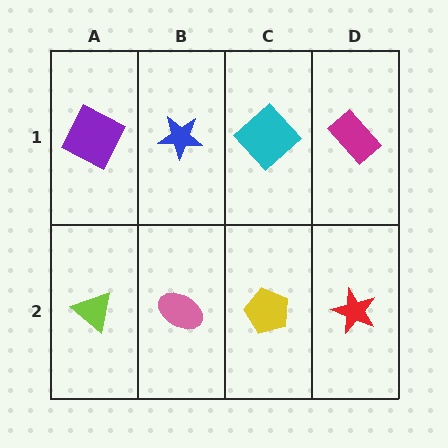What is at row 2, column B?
A pink ellipse.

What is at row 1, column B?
A blue star.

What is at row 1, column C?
A cyan diamond.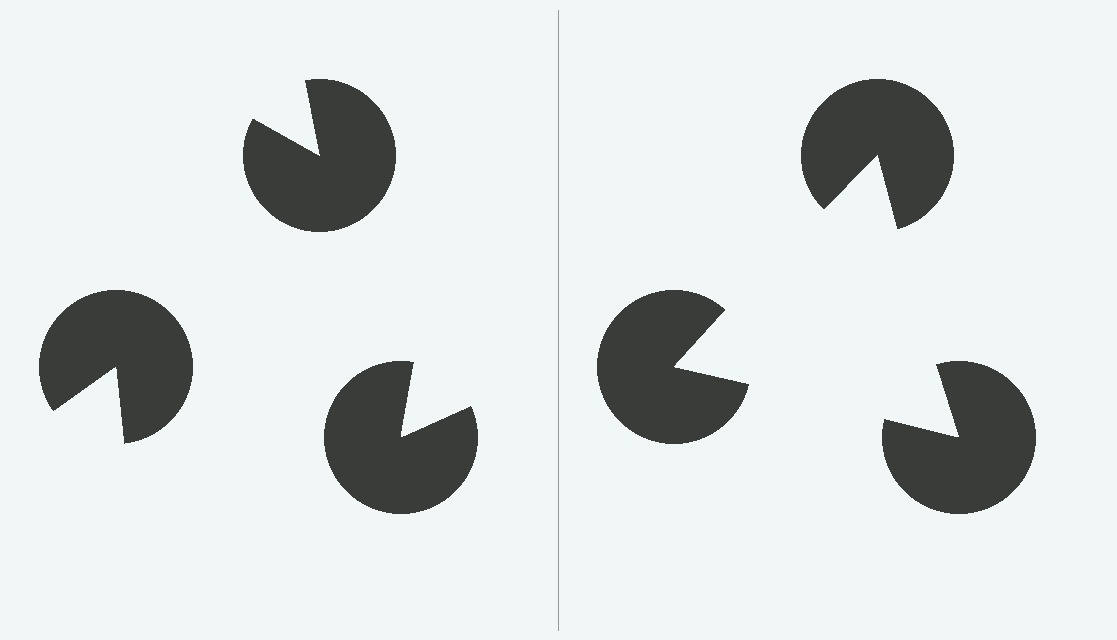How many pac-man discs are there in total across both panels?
6 — 3 on each side.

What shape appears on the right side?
An illusory triangle.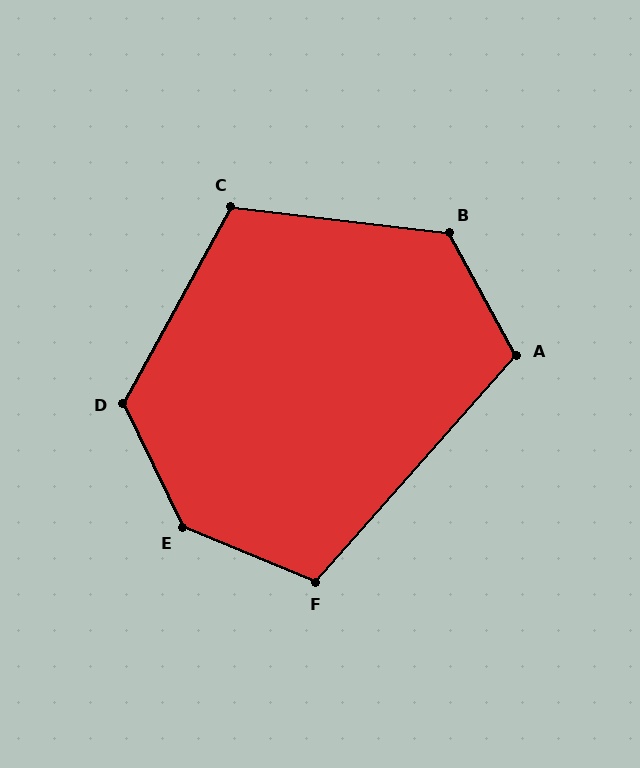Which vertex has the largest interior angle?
E, at approximately 138 degrees.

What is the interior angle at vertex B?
Approximately 126 degrees (obtuse).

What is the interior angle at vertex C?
Approximately 112 degrees (obtuse).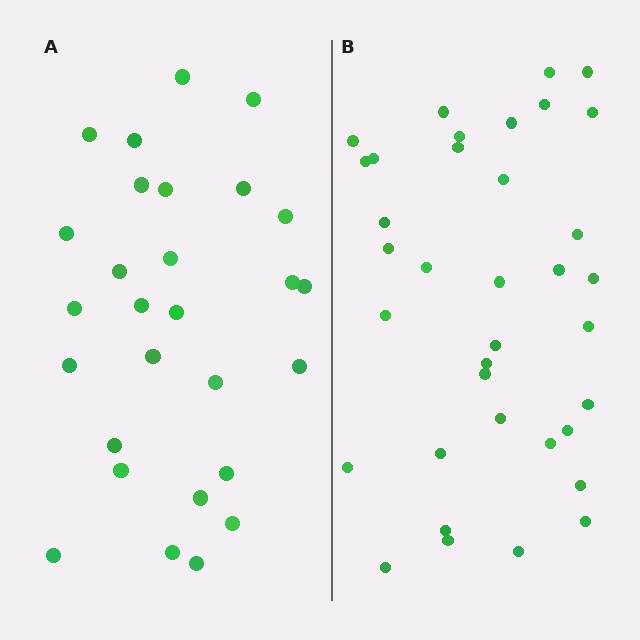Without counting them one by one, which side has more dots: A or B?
Region B (the right region) has more dots.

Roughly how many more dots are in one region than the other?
Region B has roughly 8 or so more dots than region A.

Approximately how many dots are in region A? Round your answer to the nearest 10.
About 30 dots. (The exact count is 28, which rounds to 30.)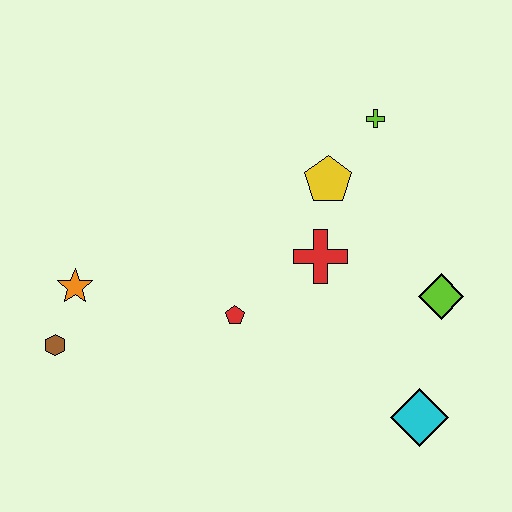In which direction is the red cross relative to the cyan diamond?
The red cross is above the cyan diamond.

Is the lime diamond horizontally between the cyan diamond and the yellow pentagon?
No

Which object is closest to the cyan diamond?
The lime diamond is closest to the cyan diamond.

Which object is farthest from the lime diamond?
The brown hexagon is farthest from the lime diamond.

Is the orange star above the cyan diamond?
Yes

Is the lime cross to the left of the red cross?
No